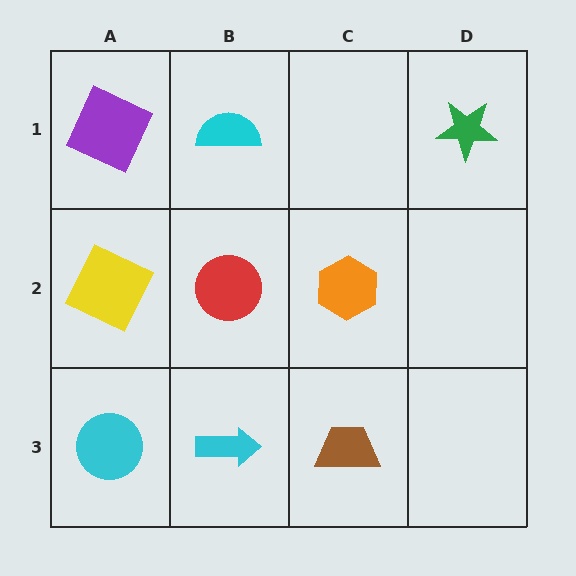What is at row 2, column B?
A red circle.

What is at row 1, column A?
A purple square.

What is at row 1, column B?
A cyan semicircle.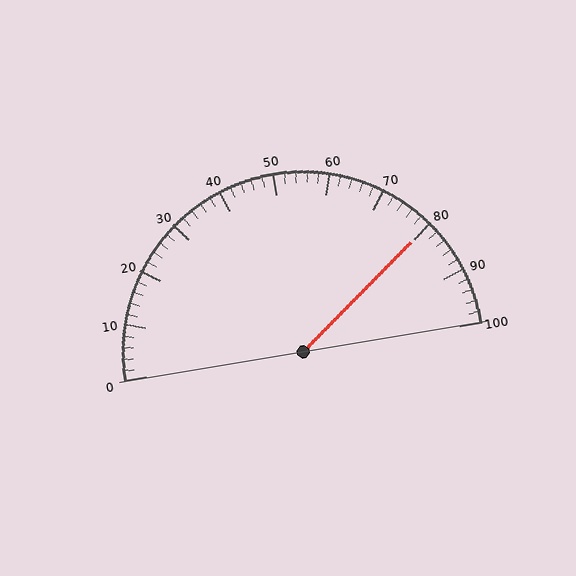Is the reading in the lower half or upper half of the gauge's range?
The reading is in the upper half of the range (0 to 100).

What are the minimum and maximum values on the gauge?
The gauge ranges from 0 to 100.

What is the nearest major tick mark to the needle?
The nearest major tick mark is 80.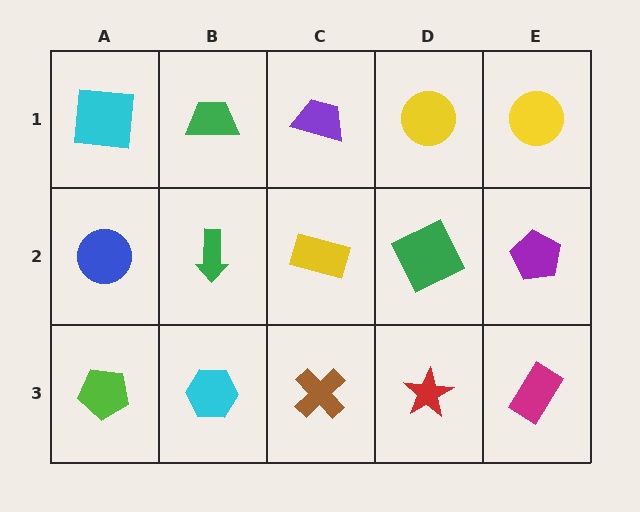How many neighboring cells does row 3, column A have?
2.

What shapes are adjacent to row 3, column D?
A green square (row 2, column D), a brown cross (row 3, column C), a magenta rectangle (row 3, column E).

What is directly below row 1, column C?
A yellow rectangle.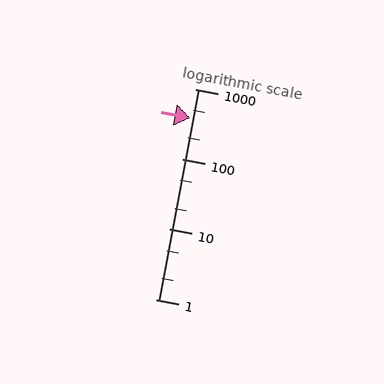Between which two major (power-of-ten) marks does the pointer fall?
The pointer is between 100 and 1000.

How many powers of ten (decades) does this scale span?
The scale spans 3 decades, from 1 to 1000.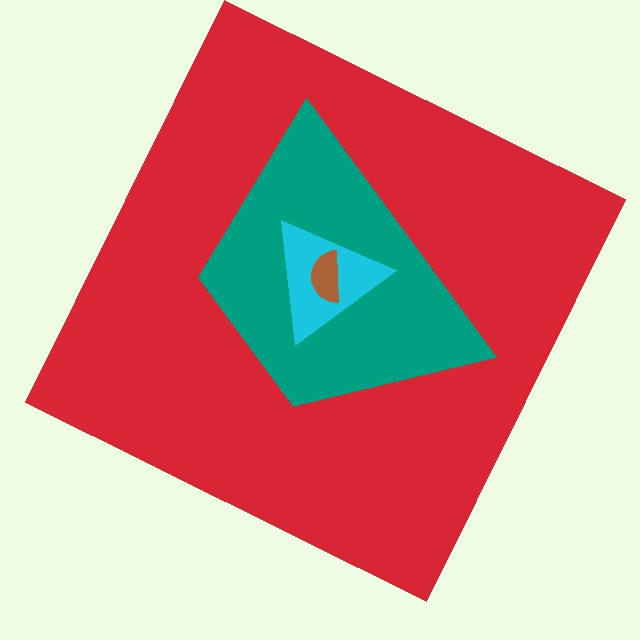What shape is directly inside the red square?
The teal trapezoid.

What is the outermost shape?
The red square.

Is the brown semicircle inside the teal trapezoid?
Yes.